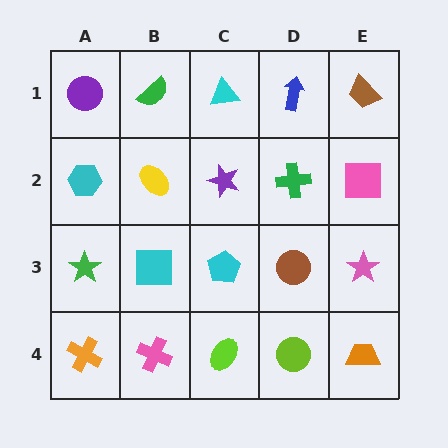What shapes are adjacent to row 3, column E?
A pink square (row 2, column E), an orange trapezoid (row 4, column E), a brown circle (row 3, column D).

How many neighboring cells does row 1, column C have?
3.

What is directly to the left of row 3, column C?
A cyan square.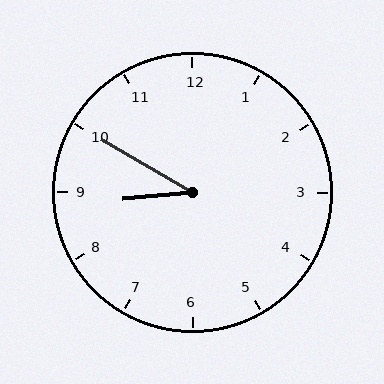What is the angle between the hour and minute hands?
Approximately 35 degrees.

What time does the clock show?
8:50.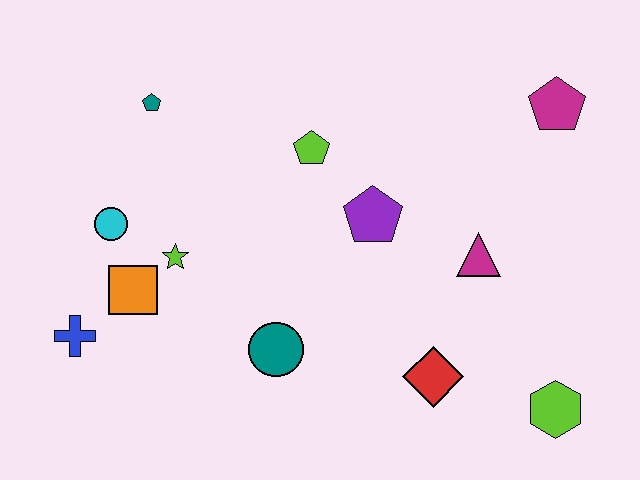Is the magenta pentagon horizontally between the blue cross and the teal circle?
No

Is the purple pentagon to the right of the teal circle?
Yes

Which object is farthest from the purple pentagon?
The blue cross is farthest from the purple pentagon.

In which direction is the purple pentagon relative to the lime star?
The purple pentagon is to the right of the lime star.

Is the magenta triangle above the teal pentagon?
No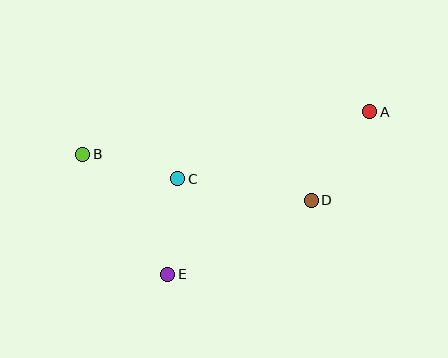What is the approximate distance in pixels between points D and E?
The distance between D and E is approximately 162 pixels.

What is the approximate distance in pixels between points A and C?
The distance between A and C is approximately 203 pixels.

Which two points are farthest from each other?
Points A and B are farthest from each other.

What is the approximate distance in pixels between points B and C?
The distance between B and C is approximately 98 pixels.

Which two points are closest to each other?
Points C and E are closest to each other.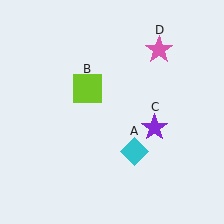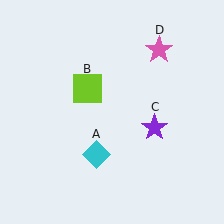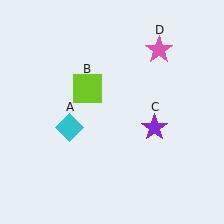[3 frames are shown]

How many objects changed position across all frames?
1 object changed position: cyan diamond (object A).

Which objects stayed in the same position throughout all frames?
Lime square (object B) and purple star (object C) and pink star (object D) remained stationary.